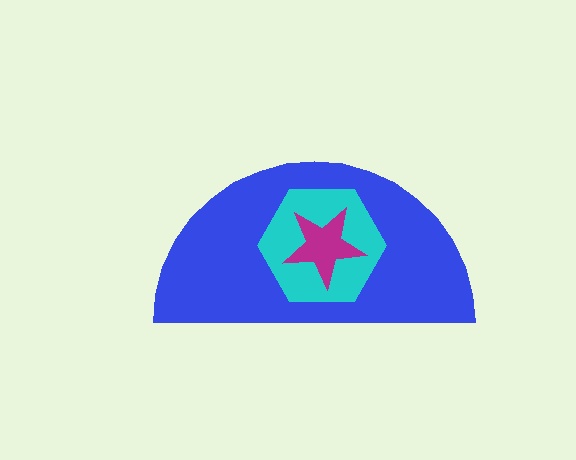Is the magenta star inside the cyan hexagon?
Yes.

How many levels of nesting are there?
3.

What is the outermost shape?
The blue semicircle.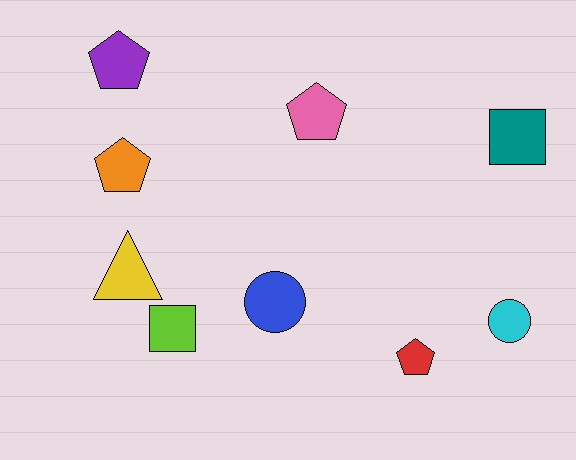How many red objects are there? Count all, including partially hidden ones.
There is 1 red object.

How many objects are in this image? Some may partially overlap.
There are 9 objects.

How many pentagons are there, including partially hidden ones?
There are 4 pentagons.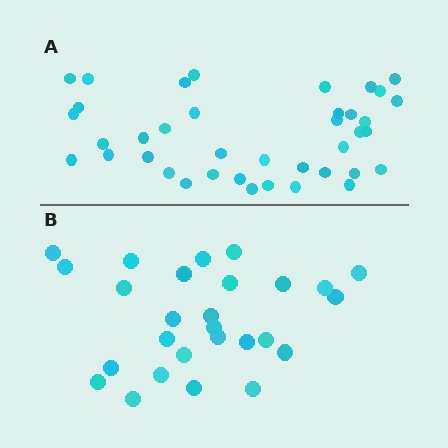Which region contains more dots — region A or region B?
Region A (the top region) has more dots.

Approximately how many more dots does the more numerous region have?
Region A has roughly 12 or so more dots than region B.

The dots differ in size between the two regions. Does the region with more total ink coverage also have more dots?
No. Region B has more total ink coverage because its dots are larger, but region A actually contains more individual dots. Total area can be misleading — the number of items is what matters here.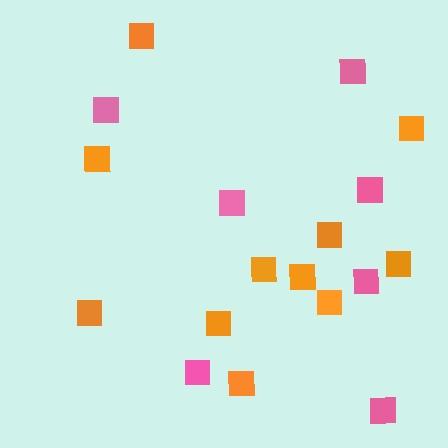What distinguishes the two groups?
There are 2 groups: one group of orange squares (11) and one group of pink squares (7).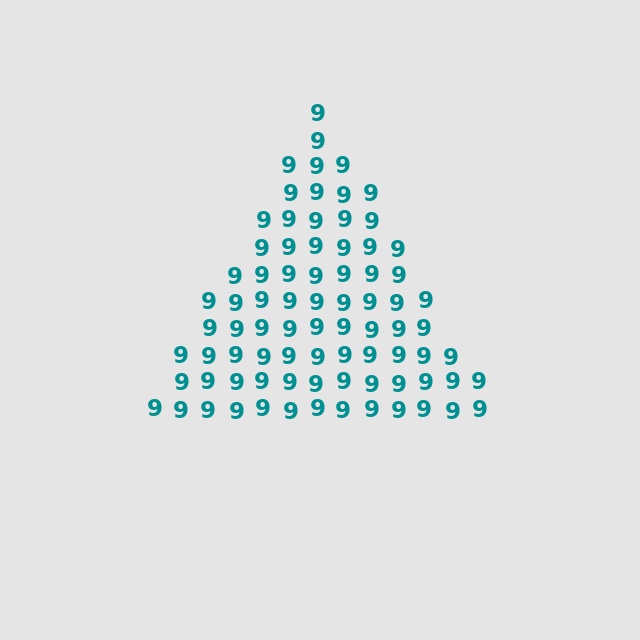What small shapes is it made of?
It is made of small digit 9's.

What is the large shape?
The large shape is a triangle.